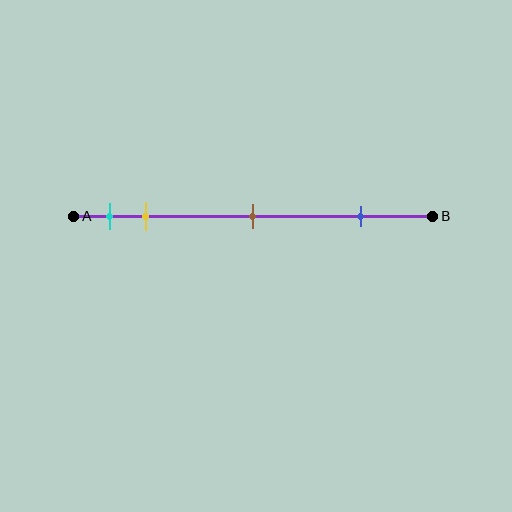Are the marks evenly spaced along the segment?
No, the marks are not evenly spaced.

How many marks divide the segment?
There are 4 marks dividing the segment.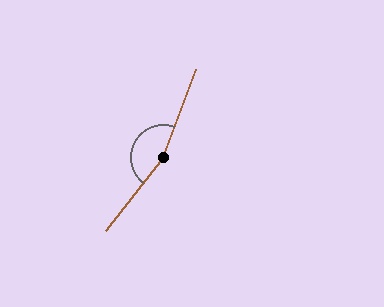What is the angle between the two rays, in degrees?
Approximately 162 degrees.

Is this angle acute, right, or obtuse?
It is obtuse.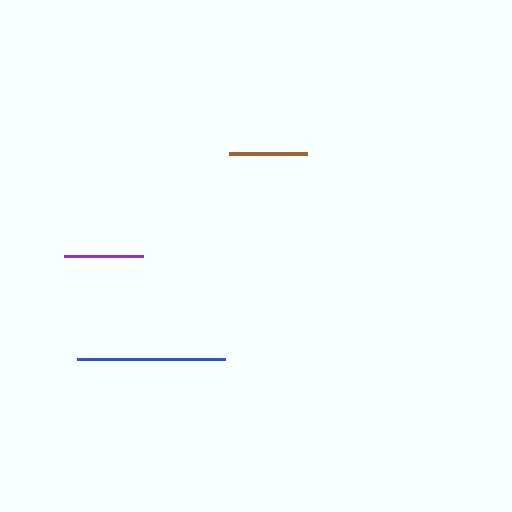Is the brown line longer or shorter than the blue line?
The blue line is longer than the brown line.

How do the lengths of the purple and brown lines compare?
The purple and brown lines are approximately the same length.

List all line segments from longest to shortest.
From longest to shortest: blue, purple, brown.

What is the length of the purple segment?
The purple segment is approximately 79 pixels long.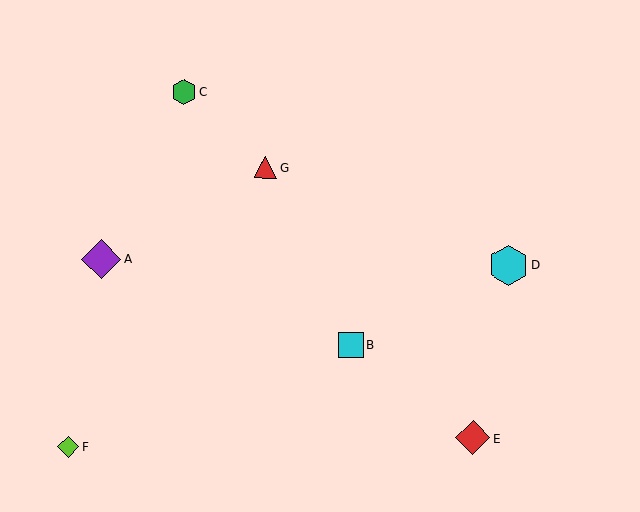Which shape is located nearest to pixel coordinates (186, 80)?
The green hexagon (labeled C) at (184, 92) is nearest to that location.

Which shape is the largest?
The cyan hexagon (labeled D) is the largest.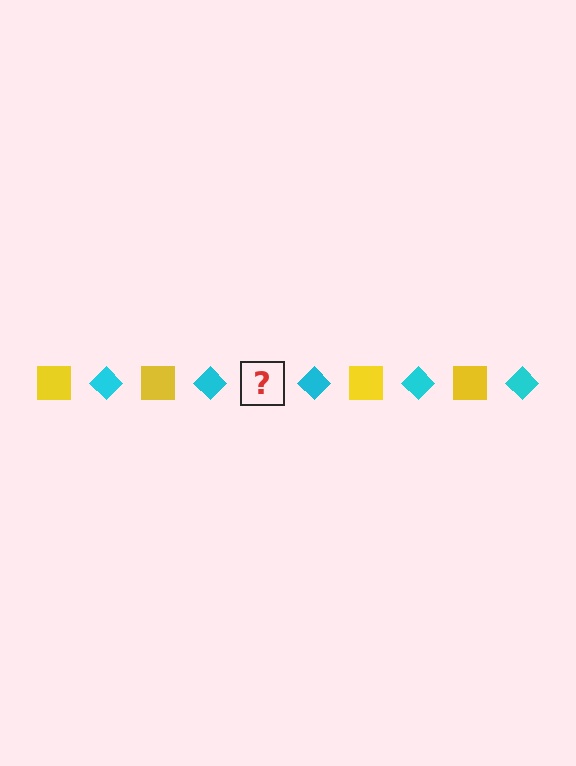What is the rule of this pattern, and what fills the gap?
The rule is that the pattern alternates between yellow square and cyan diamond. The gap should be filled with a yellow square.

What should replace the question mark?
The question mark should be replaced with a yellow square.